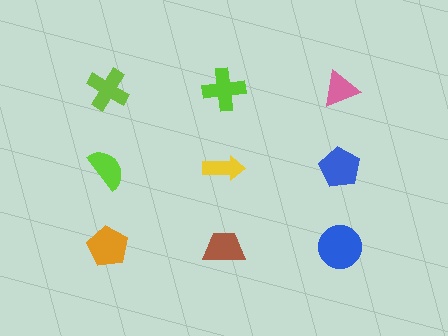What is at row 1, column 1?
A lime cross.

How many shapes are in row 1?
3 shapes.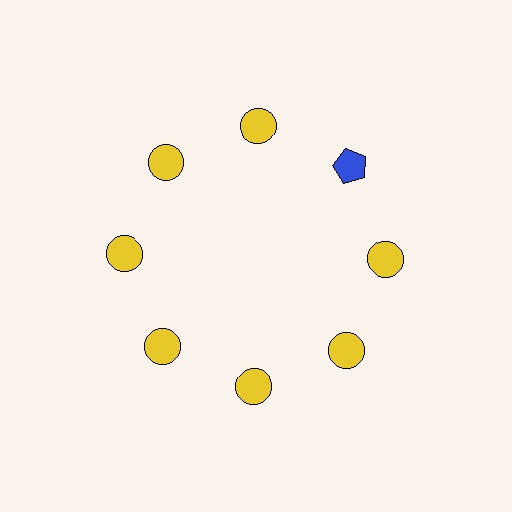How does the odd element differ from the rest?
It differs in both color (blue instead of yellow) and shape (pentagon instead of circle).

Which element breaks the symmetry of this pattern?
The blue pentagon at roughly the 2 o'clock position breaks the symmetry. All other shapes are yellow circles.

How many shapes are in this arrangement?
There are 8 shapes arranged in a ring pattern.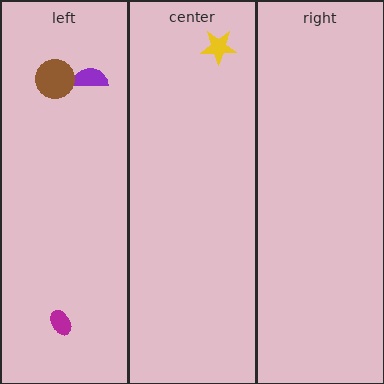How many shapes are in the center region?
1.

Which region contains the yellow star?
The center region.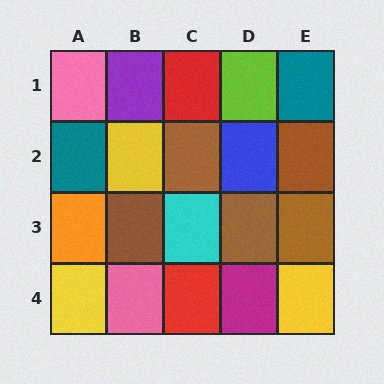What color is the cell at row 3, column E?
Brown.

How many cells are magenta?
1 cell is magenta.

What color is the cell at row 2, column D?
Blue.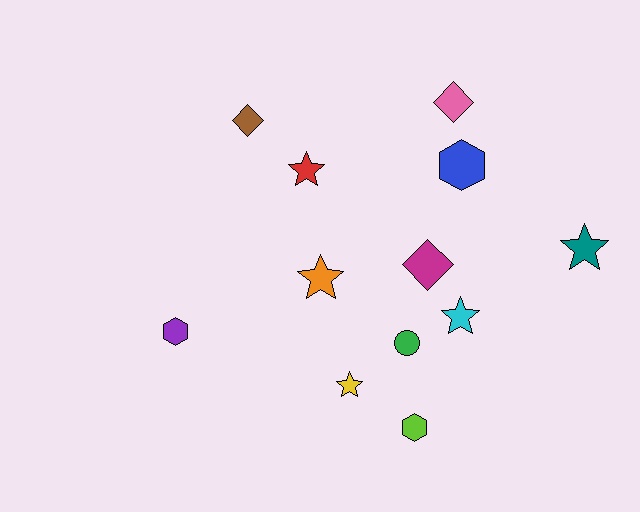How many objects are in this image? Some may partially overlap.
There are 12 objects.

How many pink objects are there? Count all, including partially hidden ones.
There is 1 pink object.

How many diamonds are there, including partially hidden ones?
There are 3 diamonds.